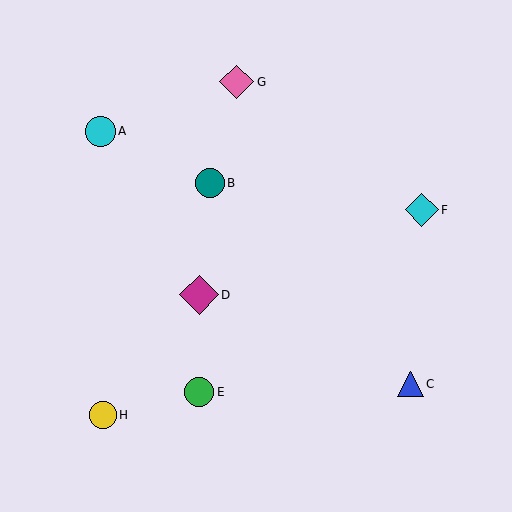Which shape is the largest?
The magenta diamond (labeled D) is the largest.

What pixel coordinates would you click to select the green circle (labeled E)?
Click at (199, 392) to select the green circle E.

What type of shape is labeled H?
Shape H is a yellow circle.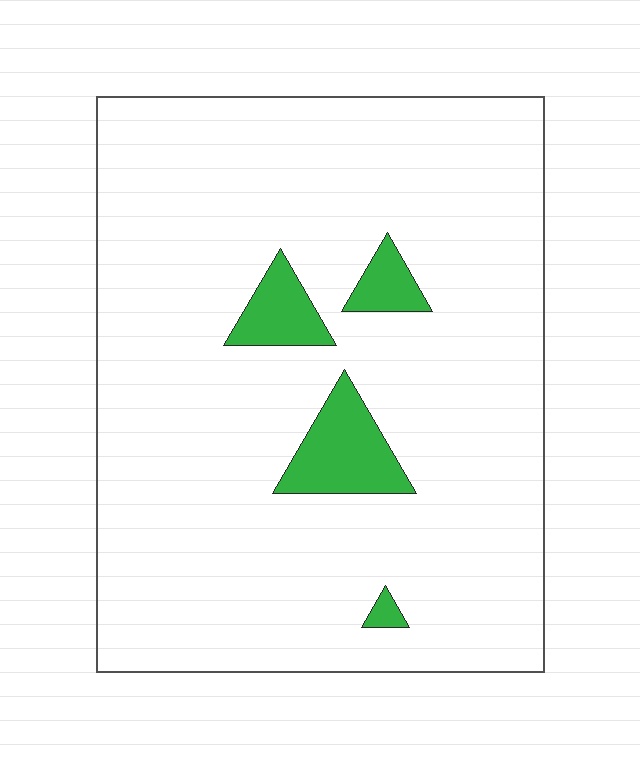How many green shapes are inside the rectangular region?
4.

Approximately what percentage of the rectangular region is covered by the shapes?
Approximately 10%.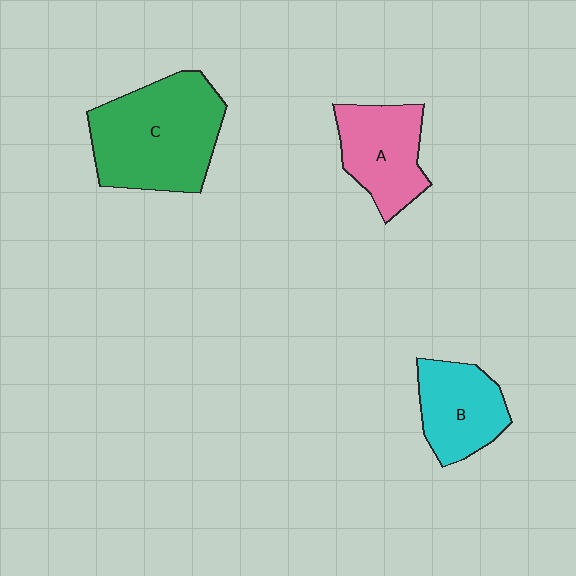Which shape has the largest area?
Shape C (green).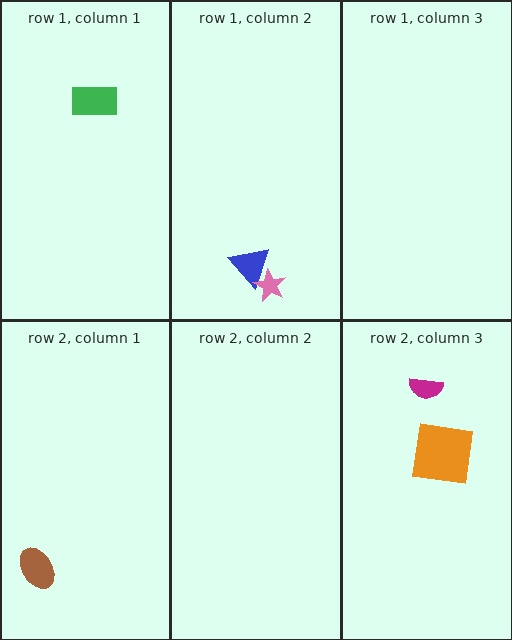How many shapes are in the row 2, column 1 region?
1.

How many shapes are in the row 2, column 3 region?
2.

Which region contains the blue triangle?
The row 1, column 2 region.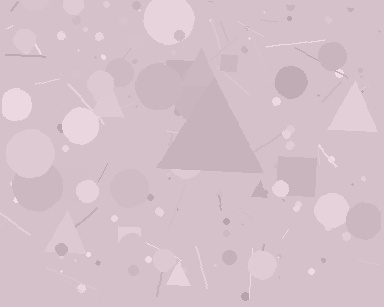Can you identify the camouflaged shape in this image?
The camouflaged shape is a triangle.